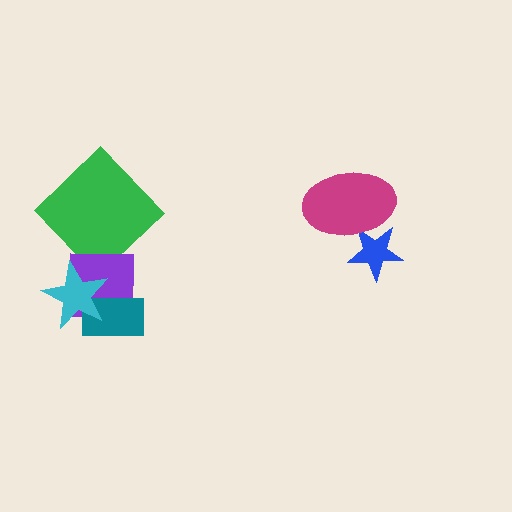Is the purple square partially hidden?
Yes, it is partially covered by another shape.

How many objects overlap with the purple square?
2 objects overlap with the purple square.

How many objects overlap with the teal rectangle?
2 objects overlap with the teal rectangle.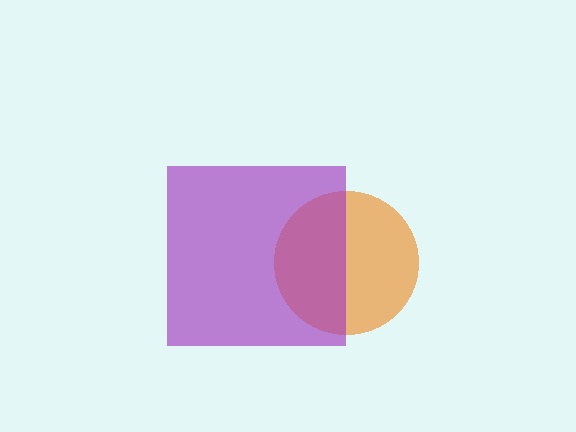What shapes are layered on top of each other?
The layered shapes are: an orange circle, a purple square.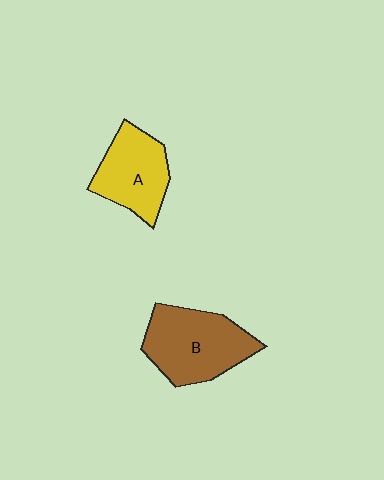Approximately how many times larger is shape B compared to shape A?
Approximately 1.3 times.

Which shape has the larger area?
Shape B (brown).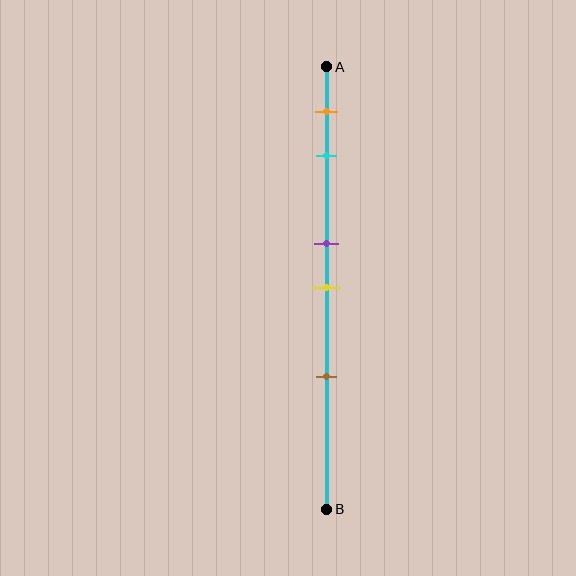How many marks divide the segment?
There are 5 marks dividing the segment.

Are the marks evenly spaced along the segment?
No, the marks are not evenly spaced.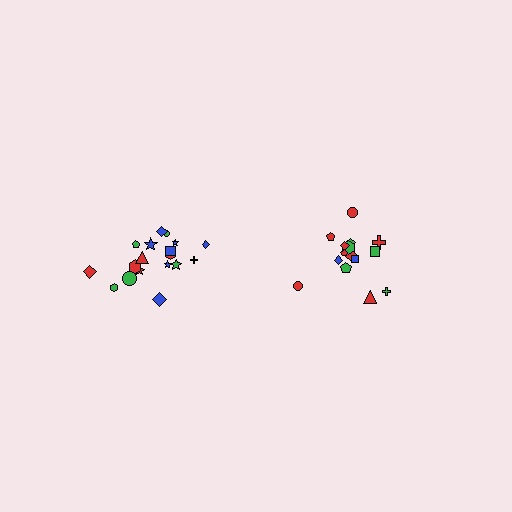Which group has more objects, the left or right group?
The left group.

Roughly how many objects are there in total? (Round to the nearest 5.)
Roughly 35 objects in total.